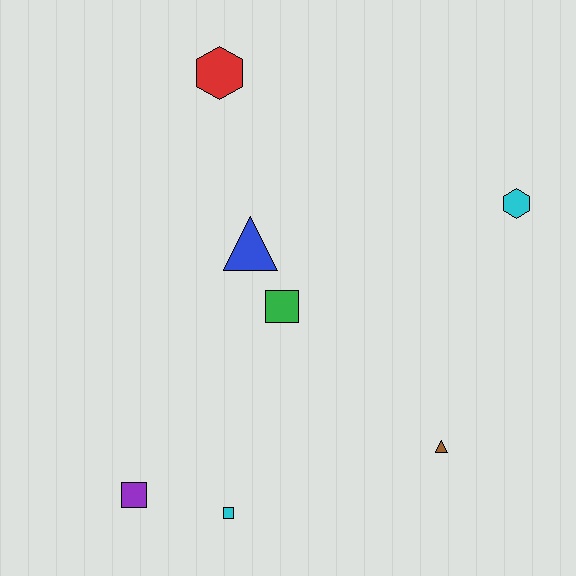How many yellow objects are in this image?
There are no yellow objects.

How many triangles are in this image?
There are 2 triangles.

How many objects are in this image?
There are 7 objects.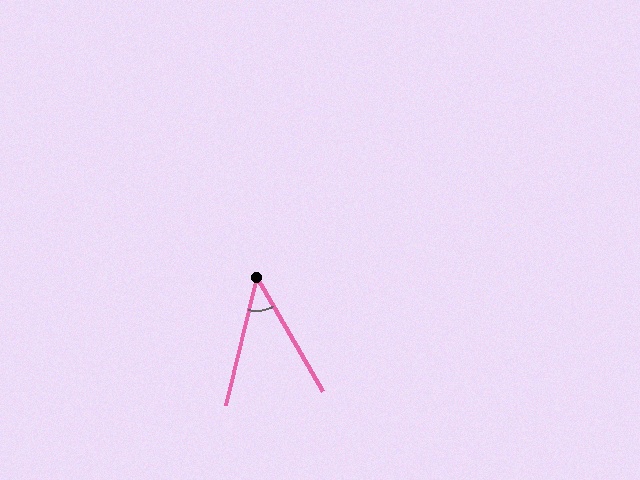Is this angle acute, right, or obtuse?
It is acute.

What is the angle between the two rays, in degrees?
Approximately 44 degrees.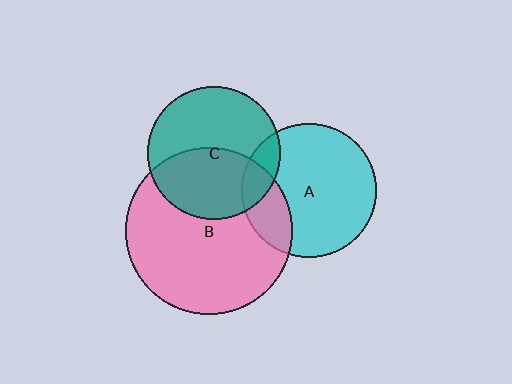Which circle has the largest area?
Circle B (pink).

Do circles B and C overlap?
Yes.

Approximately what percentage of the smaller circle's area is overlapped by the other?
Approximately 45%.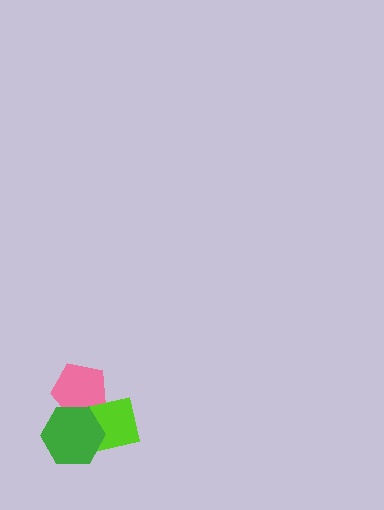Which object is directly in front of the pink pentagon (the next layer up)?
The lime rectangle is directly in front of the pink pentagon.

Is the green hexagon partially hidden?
No, no other shape covers it.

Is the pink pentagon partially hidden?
Yes, it is partially covered by another shape.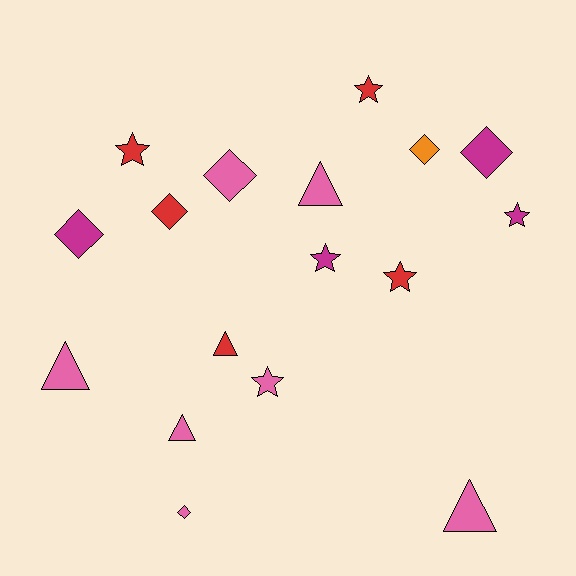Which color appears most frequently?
Pink, with 7 objects.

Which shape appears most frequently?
Diamond, with 6 objects.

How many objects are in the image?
There are 17 objects.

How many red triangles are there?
There is 1 red triangle.